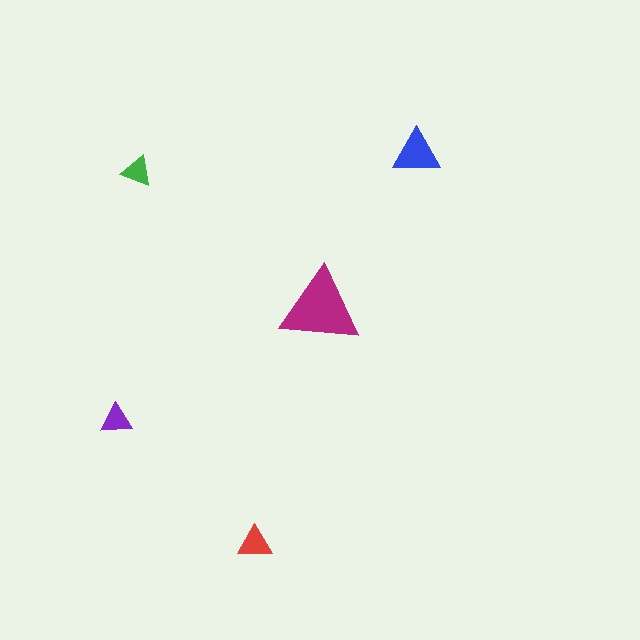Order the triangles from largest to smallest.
the magenta one, the blue one, the red one, the purple one, the green one.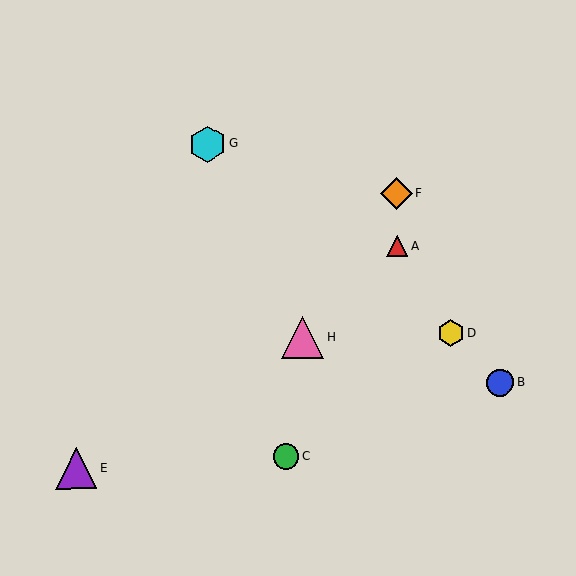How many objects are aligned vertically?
2 objects (A, F) are aligned vertically.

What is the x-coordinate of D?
Object D is at x≈451.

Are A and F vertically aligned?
Yes, both are at x≈397.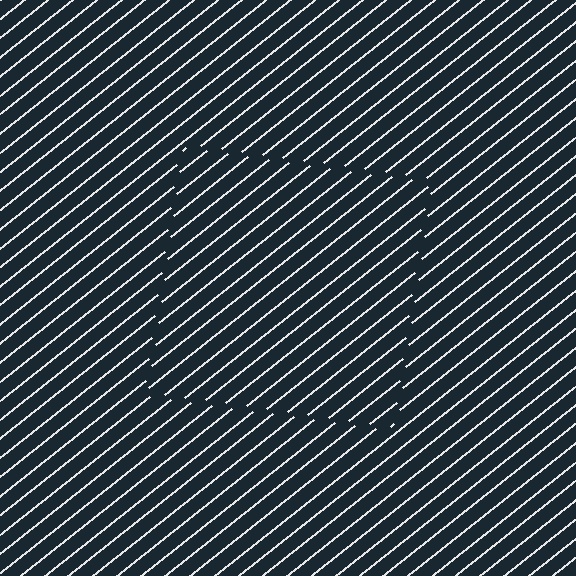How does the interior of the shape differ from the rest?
The interior of the shape contains the same grating, shifted by half a period — the contour is defined by the phase discontinuity where line-ends from the inner and outer gratings abut.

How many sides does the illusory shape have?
4 sides — the line-ends trace a square.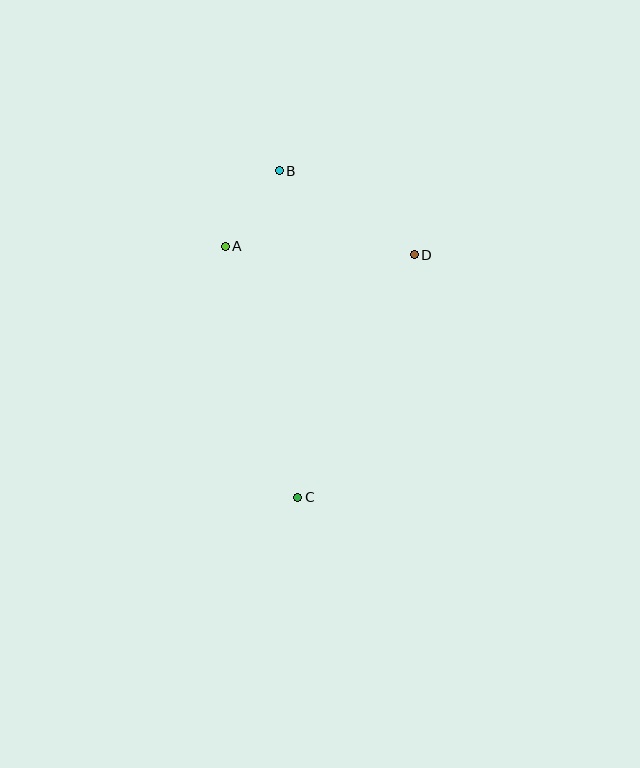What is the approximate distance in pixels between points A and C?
The distance between A and C is approximately 261 pixels.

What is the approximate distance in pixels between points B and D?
The distance between B and D is approximately 159 pixels.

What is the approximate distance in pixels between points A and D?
The distance between A and D is approximately 189 pixels.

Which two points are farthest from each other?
Points B and C are farthest from each other.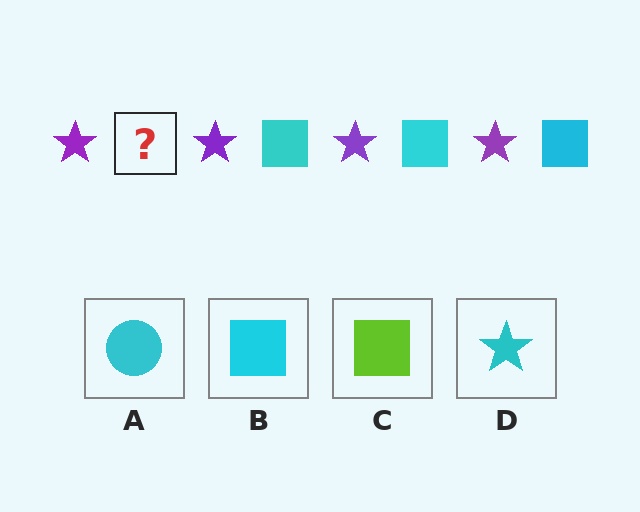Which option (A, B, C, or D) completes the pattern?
B.